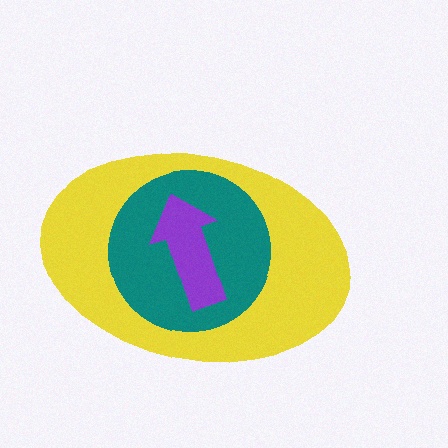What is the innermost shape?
The purple arrow.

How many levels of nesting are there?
3.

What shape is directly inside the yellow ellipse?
The teal circle.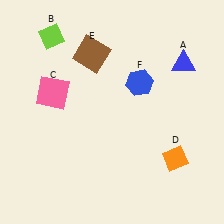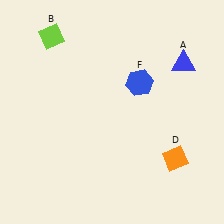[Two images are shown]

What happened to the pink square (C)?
The pink square (C) was removed in Image 2. It was in the top-left area of Image 1.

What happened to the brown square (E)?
The brown square (E) was removed in Image 2. It was in the top-left area of Image 1.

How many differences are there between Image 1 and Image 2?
There are 2 differences between the two images.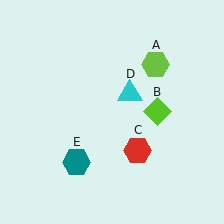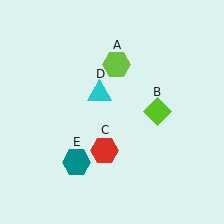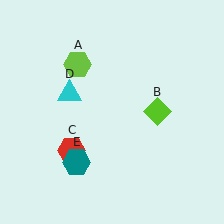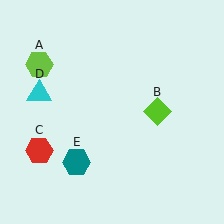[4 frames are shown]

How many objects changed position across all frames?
3 objects changed position: lime hexagon (object A), red hexagon (object C), cyan triangle (object D).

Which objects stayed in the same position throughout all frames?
Lime diamond (object B) and teal hexagon (object E) remained stationary.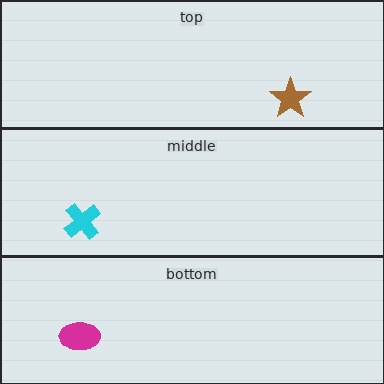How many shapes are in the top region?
1.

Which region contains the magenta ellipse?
The bottom region.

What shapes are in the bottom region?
The magenta ellipse.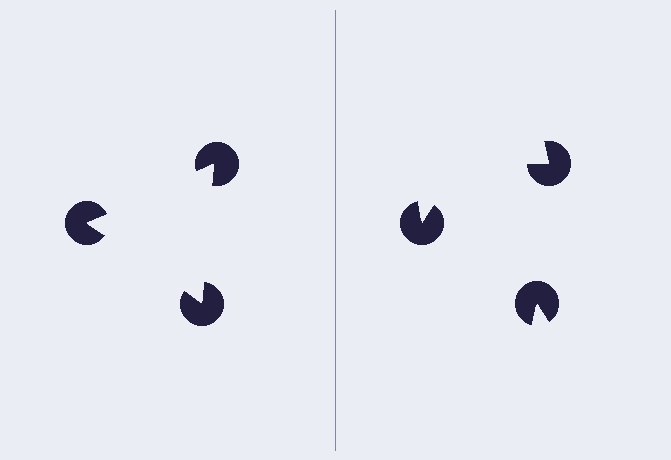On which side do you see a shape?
An illusory triangle appears on the left side. On the right side the wedge cuts are rotated, so no coherent shape forms.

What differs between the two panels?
The pac-man discs are positioned identically on both sides; only the wedge orientations differ. On the left they align to a triangle; on the right they are misaligned.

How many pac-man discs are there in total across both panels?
6 — 3 on each side.